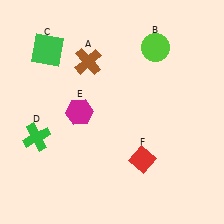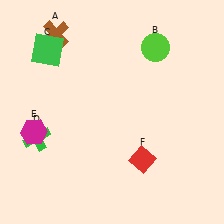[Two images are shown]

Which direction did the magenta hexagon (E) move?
The magenta hexagon (E) moved left.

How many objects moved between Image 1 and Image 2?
2 objects moved between the two images.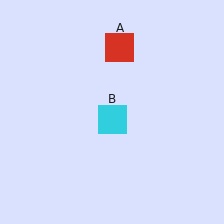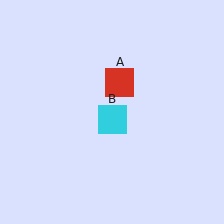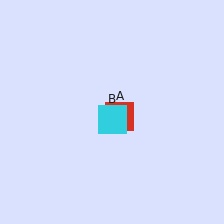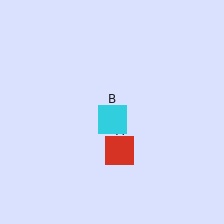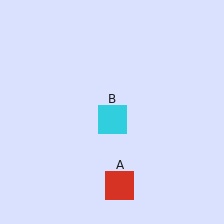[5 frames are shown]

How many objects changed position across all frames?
1 object changed position: red square (object A).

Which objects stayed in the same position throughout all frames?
Cyan square (object B) remained stationary.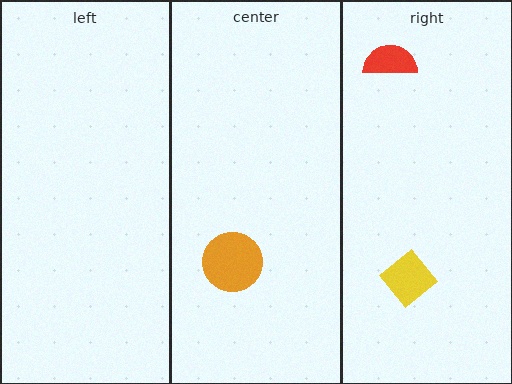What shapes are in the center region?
The orange circle.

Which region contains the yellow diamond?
The right region.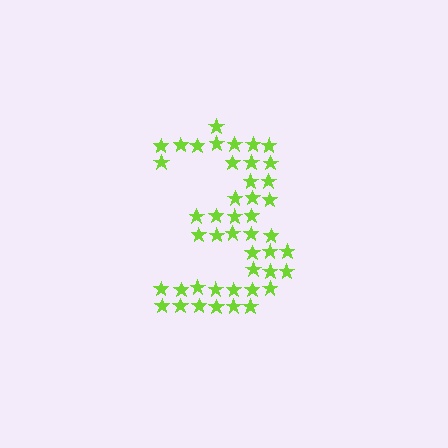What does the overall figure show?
The overall figure shows the digit 3.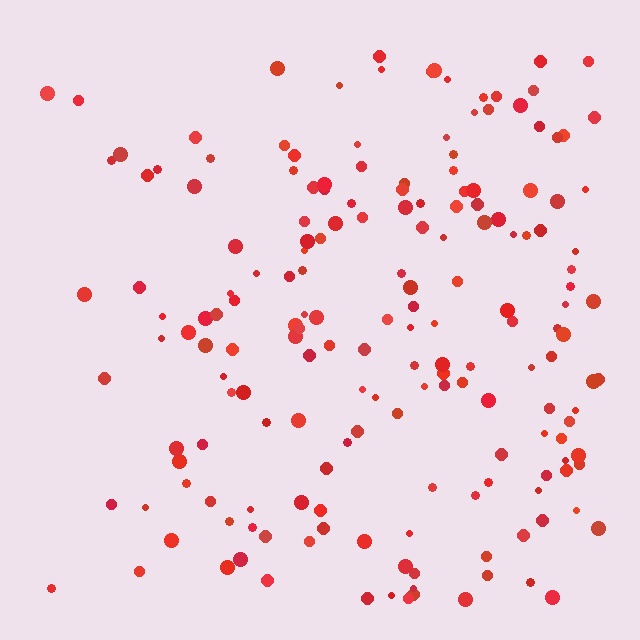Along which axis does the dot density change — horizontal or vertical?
Horizontal.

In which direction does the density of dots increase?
From left to right, with the right side densest.